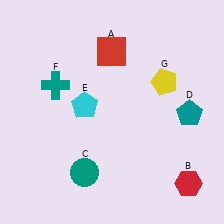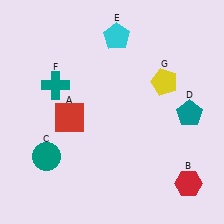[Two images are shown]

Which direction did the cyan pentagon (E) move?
The cyan pentagon (E) moved up.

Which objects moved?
The objects that moved are: the red square (A), the teal circle (C), the cyan pentagon (E).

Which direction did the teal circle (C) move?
The teal circle (C) moved left.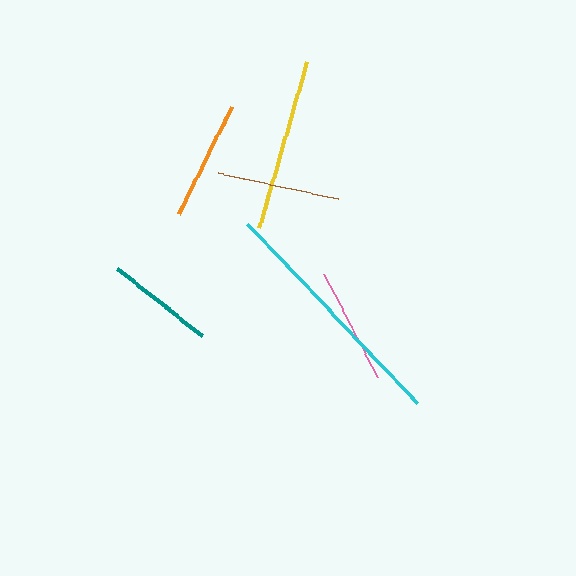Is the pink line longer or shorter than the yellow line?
The yellow line is longer than the pink line.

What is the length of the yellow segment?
The yellow segment is approximately 173 pixels long.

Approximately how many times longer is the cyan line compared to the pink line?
The cyan line is approximately 2.1 times the length of the pink line.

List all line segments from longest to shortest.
From longest to shortest: cyan, yellow, brown, orange, pink, teal.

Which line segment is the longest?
The cyan line is the longest at approximately 247 pixels.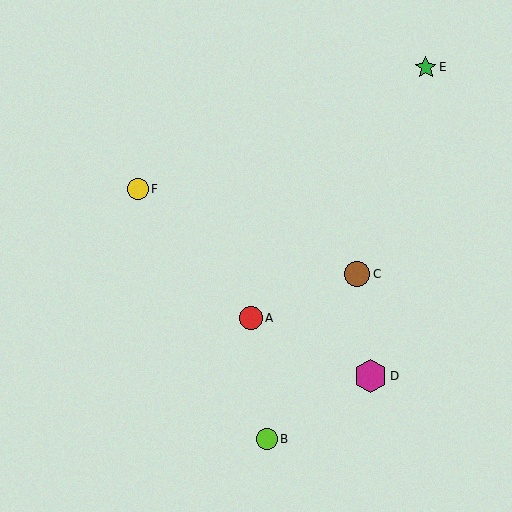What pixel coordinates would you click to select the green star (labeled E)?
Click at (426, 67) to select the green star E.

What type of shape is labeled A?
Shape A is a red circle.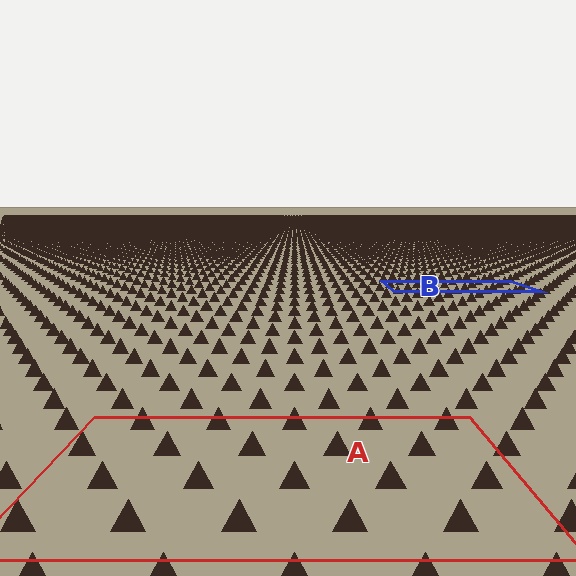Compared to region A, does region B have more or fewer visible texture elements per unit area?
Region B has more texture elements per unit area — they are packed more densely because it is farther away.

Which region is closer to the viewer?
Region A is closer. The texture elements there are larger and more spread out.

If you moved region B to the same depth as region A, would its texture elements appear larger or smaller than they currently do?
They would appear larger. At a closer depth, the same texture elements are projected at a bigger on-screen size.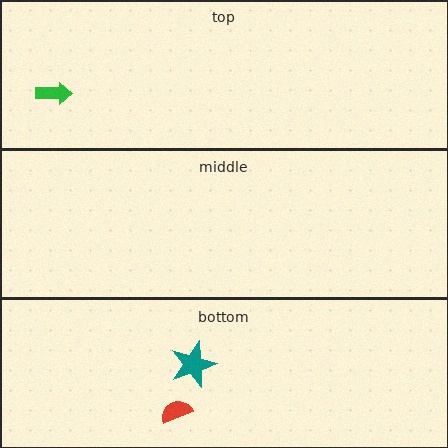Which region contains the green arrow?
The top region.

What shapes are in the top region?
The green arrow.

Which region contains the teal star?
The bottom region.